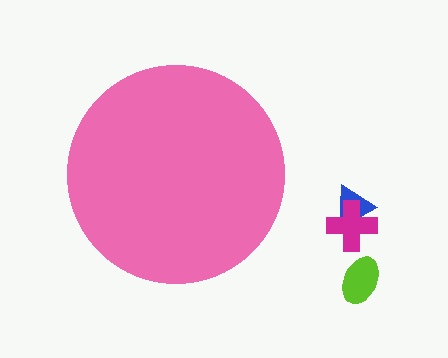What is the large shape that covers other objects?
A pink circle.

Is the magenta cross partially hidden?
No, the magenta cross is fully visible.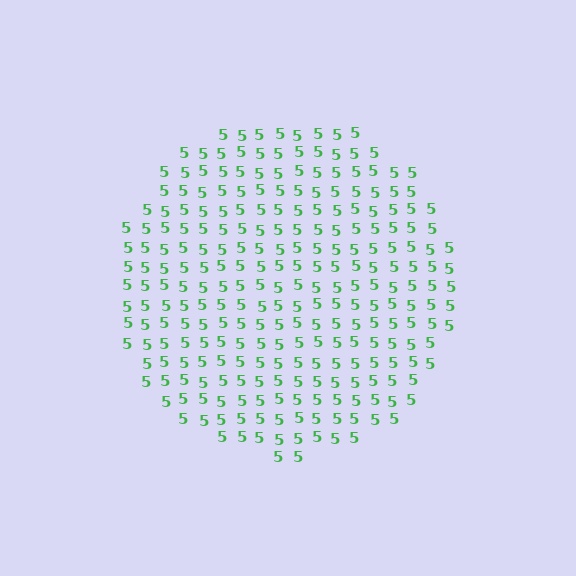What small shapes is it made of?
It is made of small digit 5's.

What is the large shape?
The large shape is a circle.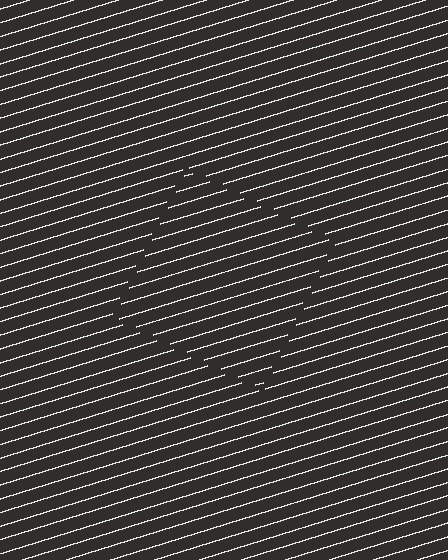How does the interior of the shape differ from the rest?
The interior of the shape contains the same grating, shifted by half a period — the contour is defined by the phase discontinuity where line-ends from the inner and outer gratings abut.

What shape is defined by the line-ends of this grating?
An illusory square. The interior of the shape contains the same grating, shifted by half a period — the contour is defined by the phase discontinuity where line-ends from the inner and outer gratings abut.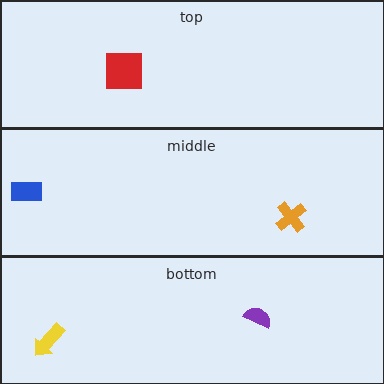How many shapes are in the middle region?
2.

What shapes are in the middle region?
The blue rectangle, the orange cross.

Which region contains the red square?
The top region.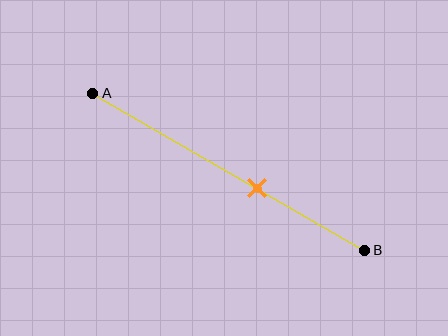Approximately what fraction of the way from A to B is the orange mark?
The orange mark is approximately 60% of the way from A to B.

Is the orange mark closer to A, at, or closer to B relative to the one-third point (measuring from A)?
The orange mark is closer to point B than the one-third point of segment AB.